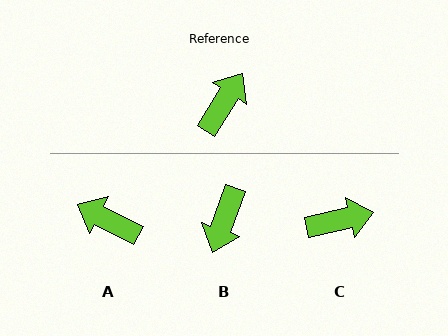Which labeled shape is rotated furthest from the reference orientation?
B, about 167 degrees away.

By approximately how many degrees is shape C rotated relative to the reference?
Approximately 45 degrees clockwise.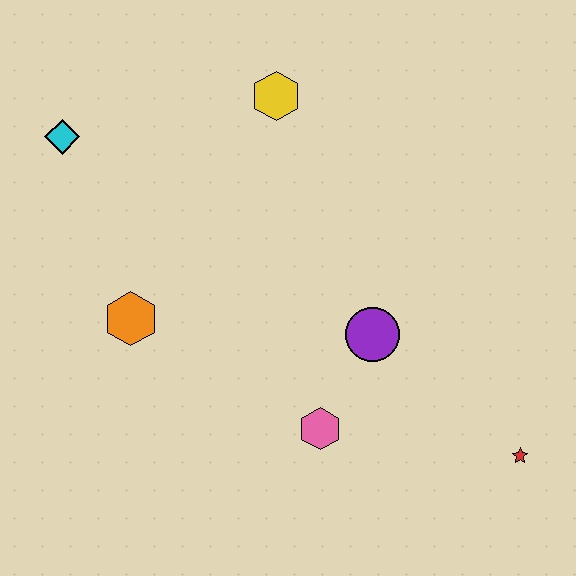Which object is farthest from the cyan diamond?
The red star is farthest from the cyan diamond.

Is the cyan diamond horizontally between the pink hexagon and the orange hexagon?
No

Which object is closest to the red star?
The purple circle is closest to the red star.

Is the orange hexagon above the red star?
Yes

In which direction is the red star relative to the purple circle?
The red star is to the right of the purple circle.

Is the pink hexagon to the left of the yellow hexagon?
No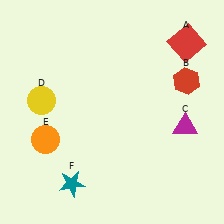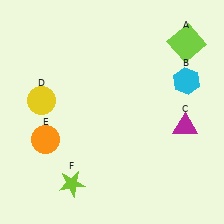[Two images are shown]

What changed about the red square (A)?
In Image 1, A is red. In Image 2, it changed to lime.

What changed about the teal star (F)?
In Image 1, F is teal. In Image 2, it changed to lime.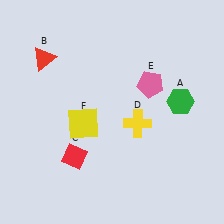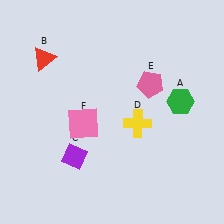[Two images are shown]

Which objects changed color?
C changed from red to purple. F changed from yellow to pink.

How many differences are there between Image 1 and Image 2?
There are 2 differences between the two images.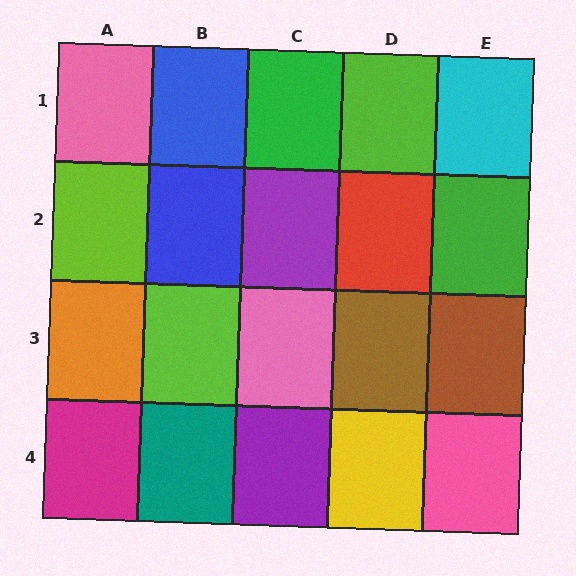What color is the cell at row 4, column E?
Pink.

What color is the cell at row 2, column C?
Purple.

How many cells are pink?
3 cells are pink.